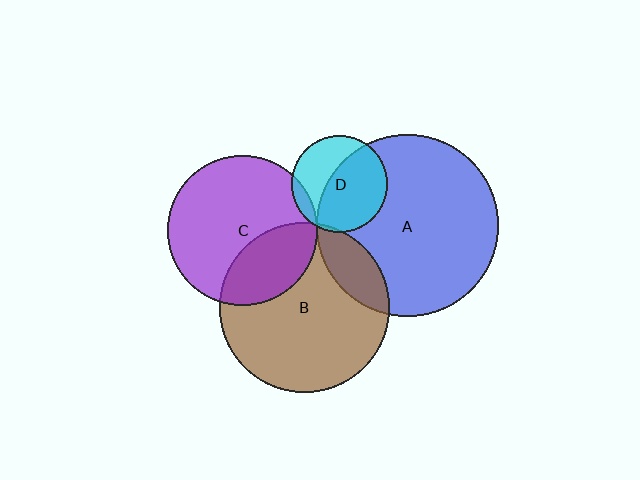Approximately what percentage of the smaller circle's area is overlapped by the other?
Approximately 30%.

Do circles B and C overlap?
Yes.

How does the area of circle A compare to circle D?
Approximately 3.6 times.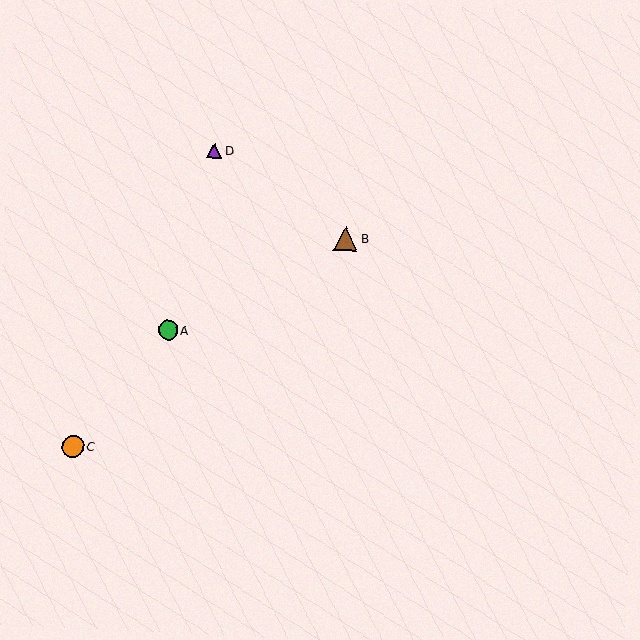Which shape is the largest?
The brown triangle (labeled B) is the largest.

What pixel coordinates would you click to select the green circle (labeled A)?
Click at (168, 330) to select the green circle A.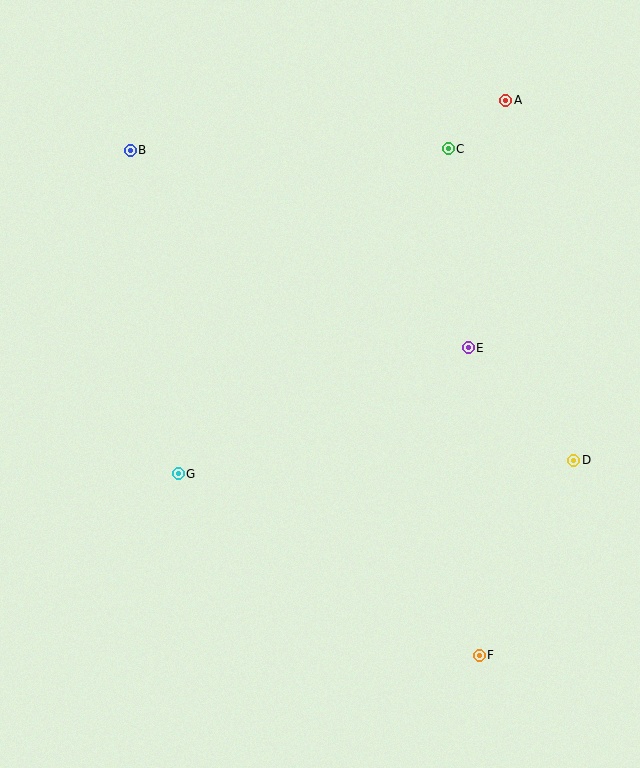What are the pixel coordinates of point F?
Point F is at (479, 655).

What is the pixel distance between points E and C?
The distance between E and C is 200 pixels.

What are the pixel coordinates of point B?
Point B is at (130, 150).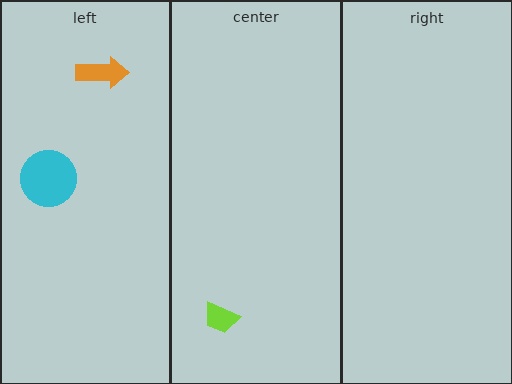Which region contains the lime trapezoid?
The center region.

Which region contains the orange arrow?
The left region.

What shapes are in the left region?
The cyan circle, the orange arrow.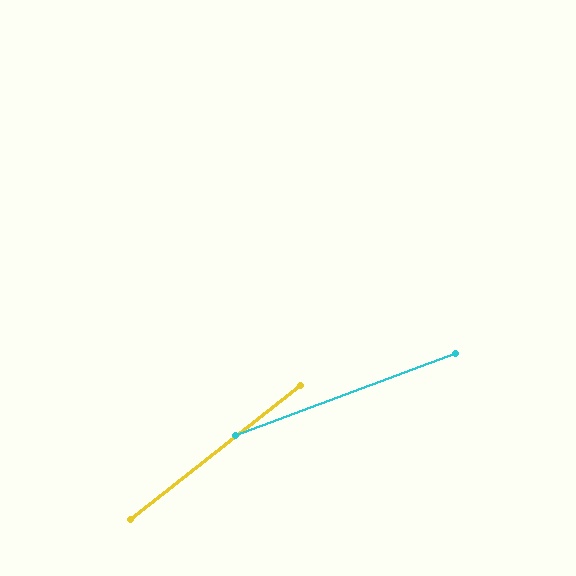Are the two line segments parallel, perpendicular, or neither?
Neither parallel nor perpendicular — they differ by about 18°.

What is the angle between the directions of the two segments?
Approximately 18 degrees.